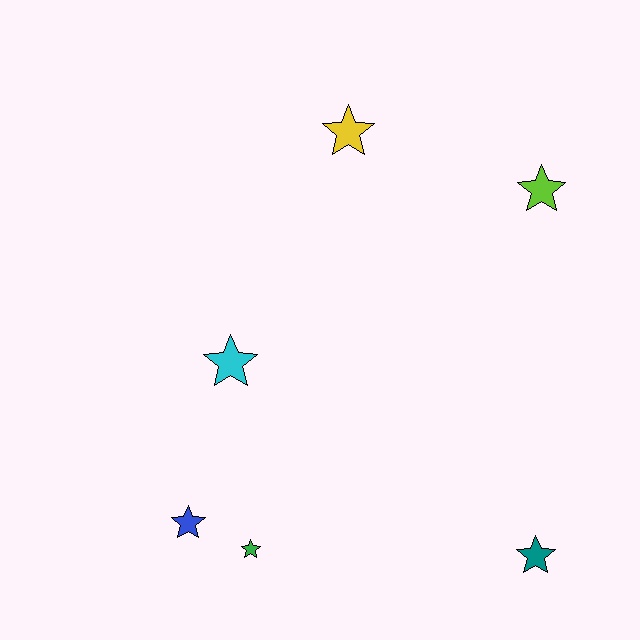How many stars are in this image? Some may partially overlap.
There are 6 stars.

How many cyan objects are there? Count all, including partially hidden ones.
There is 1 cyan object.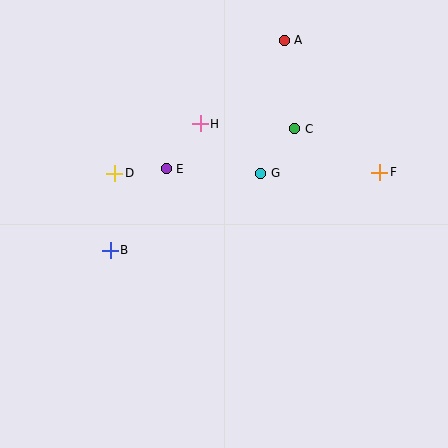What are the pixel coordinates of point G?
Point G is at (261, 173).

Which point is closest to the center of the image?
Point G at (261, 173) is closest to the center.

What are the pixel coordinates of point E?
Point E is at (166, 169).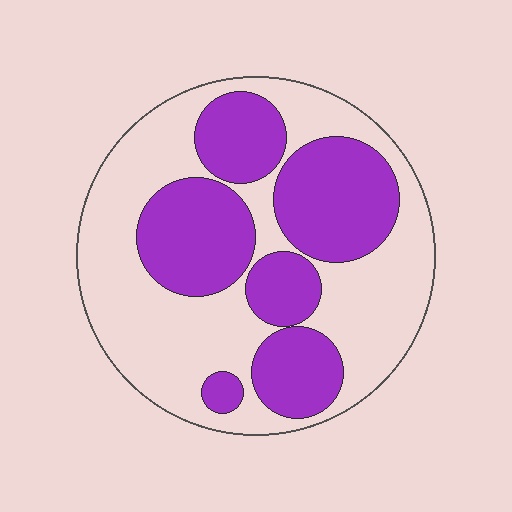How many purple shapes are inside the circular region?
6.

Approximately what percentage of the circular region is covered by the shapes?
Approximately 45%.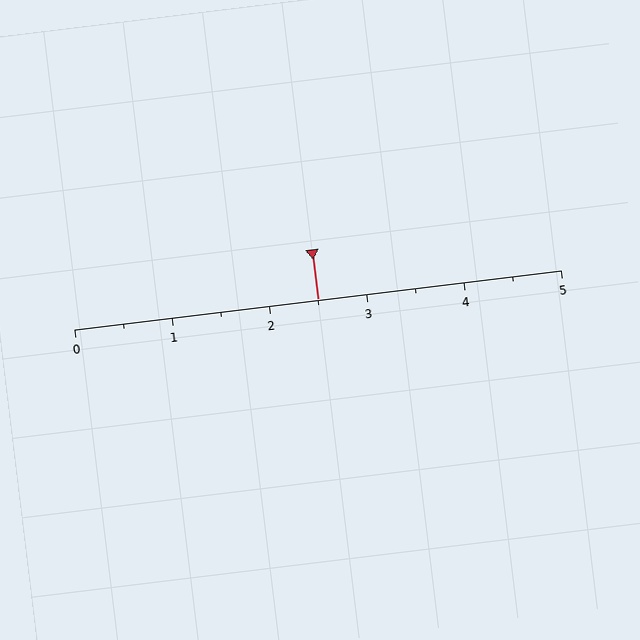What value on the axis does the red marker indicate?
The marker indicates approximately 2.5.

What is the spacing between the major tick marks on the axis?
The major ticks are spaced 1 apart.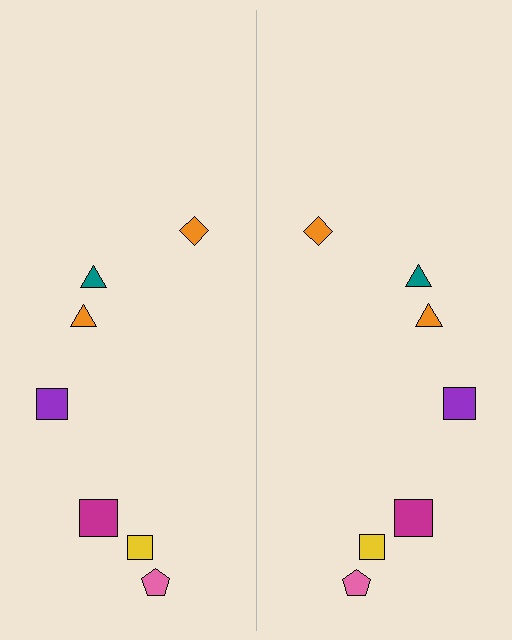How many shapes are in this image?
There are 14 shapes in this image.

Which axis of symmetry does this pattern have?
The pattern has a vertical axis of symmetry running through the center of the image.